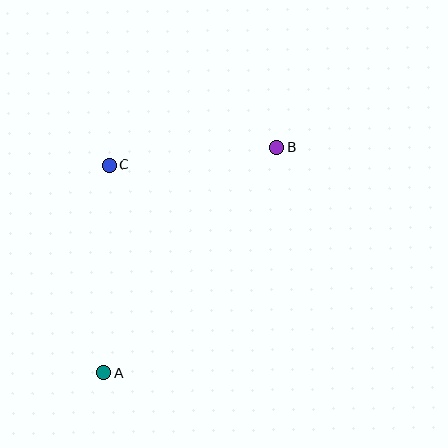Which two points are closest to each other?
Points B and C are closest to each other.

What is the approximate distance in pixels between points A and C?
The distance between A and C is approximately 207 pixels.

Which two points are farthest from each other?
Points A and B are farthest from each other.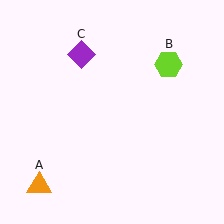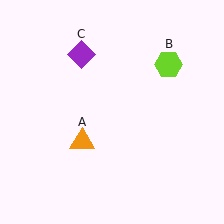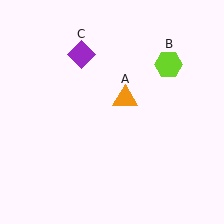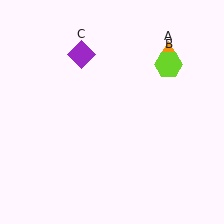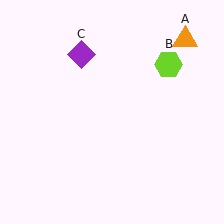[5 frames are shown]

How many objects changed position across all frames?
1 object changed position: orange triangle (object A).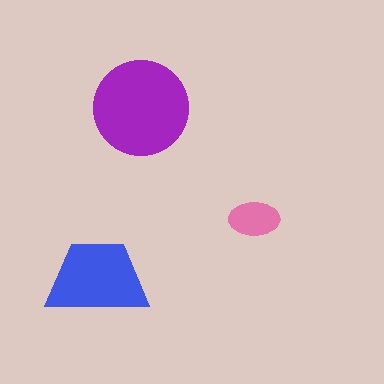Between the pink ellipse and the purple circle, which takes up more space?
The purple circle.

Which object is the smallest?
The pink ellipse.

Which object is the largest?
The purple circle.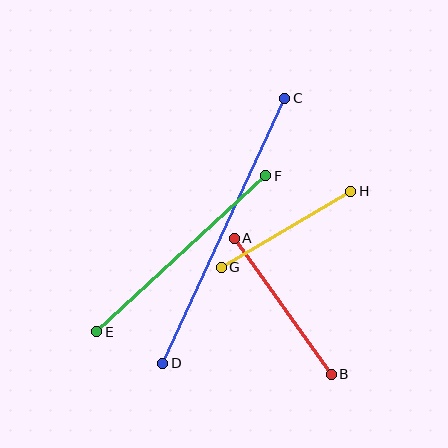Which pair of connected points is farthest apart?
Points C and D are farthest apart.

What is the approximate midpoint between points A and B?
The midpoint is at approximately (283, 306) pixels.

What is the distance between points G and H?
The distance is approximately 150 pixels.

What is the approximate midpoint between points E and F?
The midpoint is at approximately (181, 254) pixels.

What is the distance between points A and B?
The distance is approximately 167 pixels.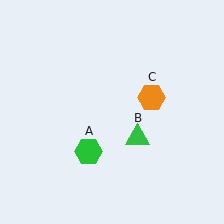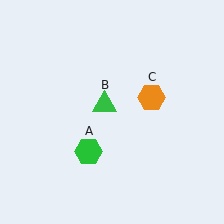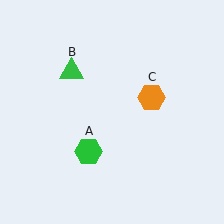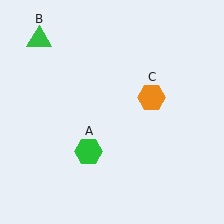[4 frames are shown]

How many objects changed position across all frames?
1 object changed position: green triangle (object B).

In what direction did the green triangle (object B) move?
The green triangle (object B) moved up and to the left.